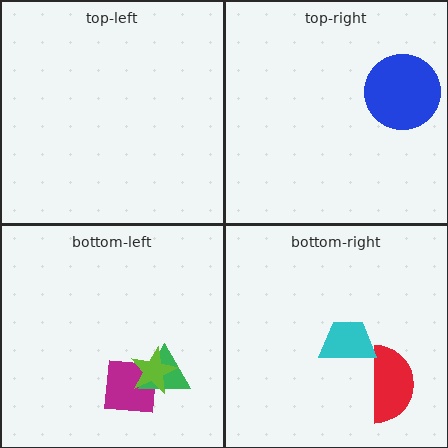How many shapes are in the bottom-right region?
2.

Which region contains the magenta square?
The bottom-left region.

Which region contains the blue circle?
The top-right region.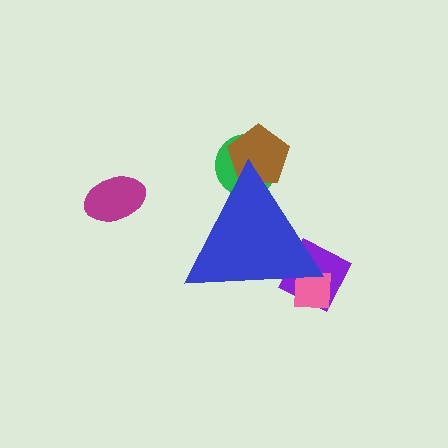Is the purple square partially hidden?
Yes, the purple square is partially hidden behind the blue triangle.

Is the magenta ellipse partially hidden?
No, the magenta ellipse is fully visible.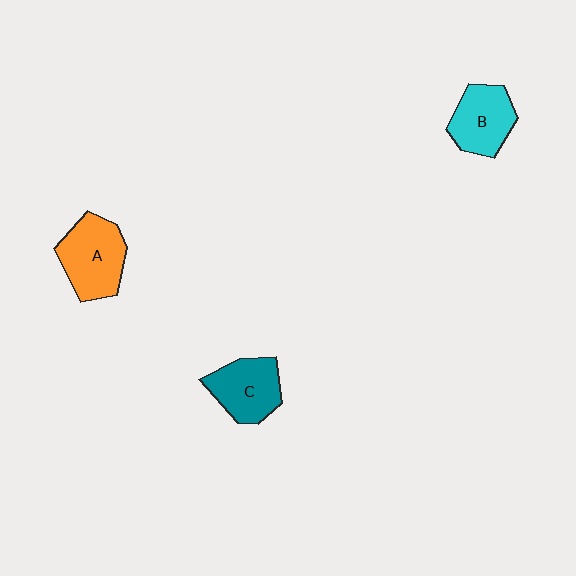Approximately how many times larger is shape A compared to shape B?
Approximately 1.2 times.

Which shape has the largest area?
Shape A (orange).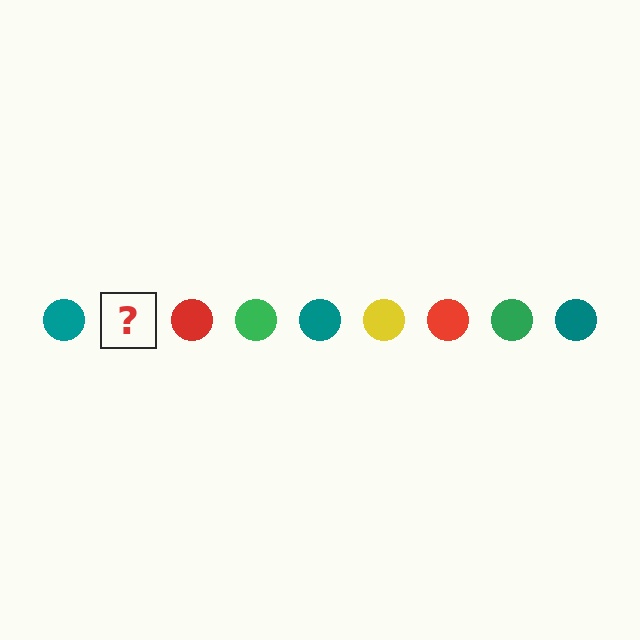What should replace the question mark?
The question mark should be replaced with a yellow circle.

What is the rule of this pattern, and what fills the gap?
The rule is that the pattern cycles through teal, yellow, red, green circles. The gap should be filled with a yellow circle.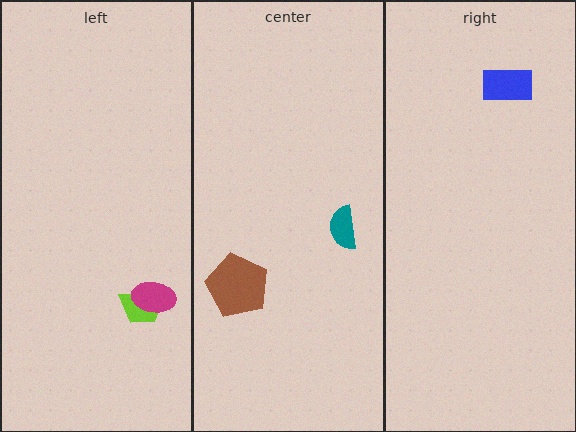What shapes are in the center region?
The brown pentagon, the teal semicircle.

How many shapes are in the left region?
2.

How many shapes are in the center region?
2.